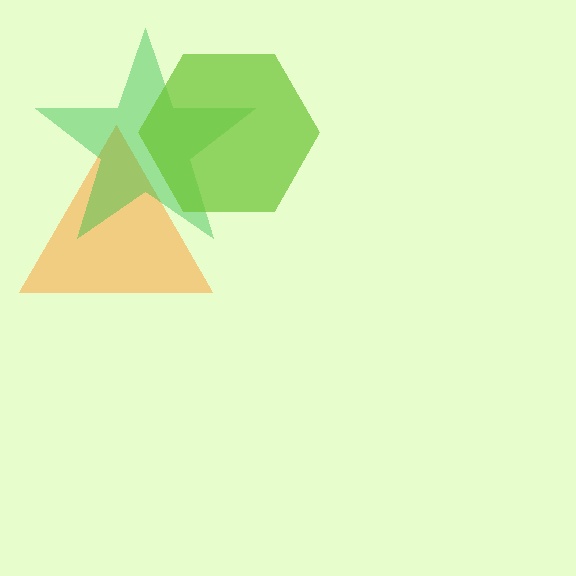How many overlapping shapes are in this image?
There are 3 overlapping shapes in the image.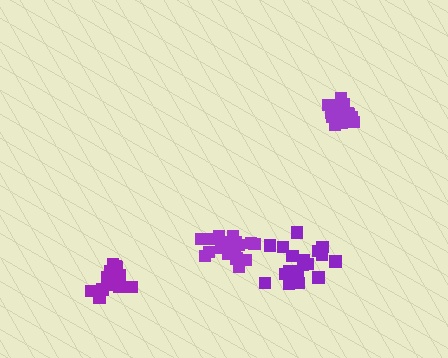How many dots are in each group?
Group 1: 20 dots, Group 2: 19 dots, Group 3: 18 dots, Group 4: 21 dots (78 total).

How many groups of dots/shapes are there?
There are 4 groups.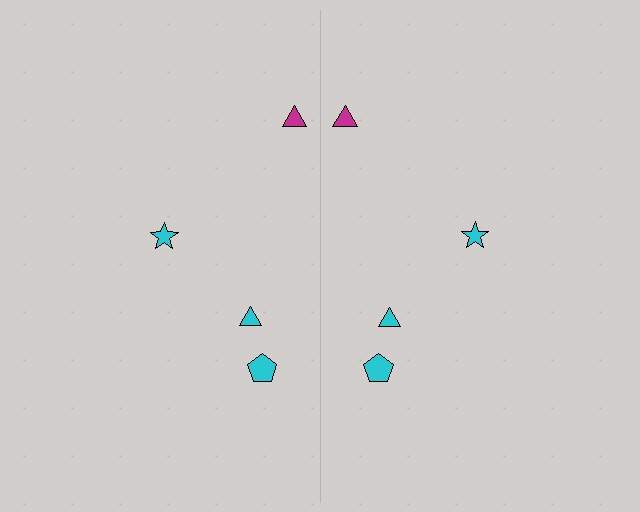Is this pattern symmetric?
Yes, this pattern has bilateral (reflection) symmetry.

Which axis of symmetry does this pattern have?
The pattern has a vertical axis of symmetry running through the center of the image.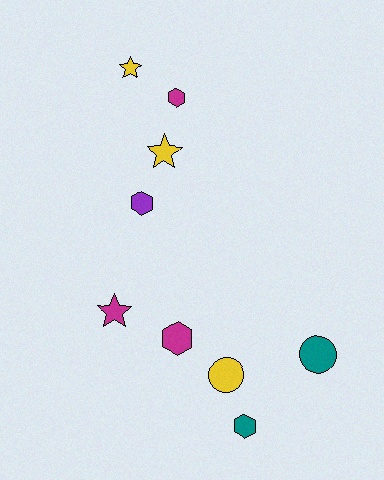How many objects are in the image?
There are 9 objects.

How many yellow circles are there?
There is 1 yellow circle.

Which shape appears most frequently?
Hexagon, with 4 objects.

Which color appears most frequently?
Yellow, with 3 objects.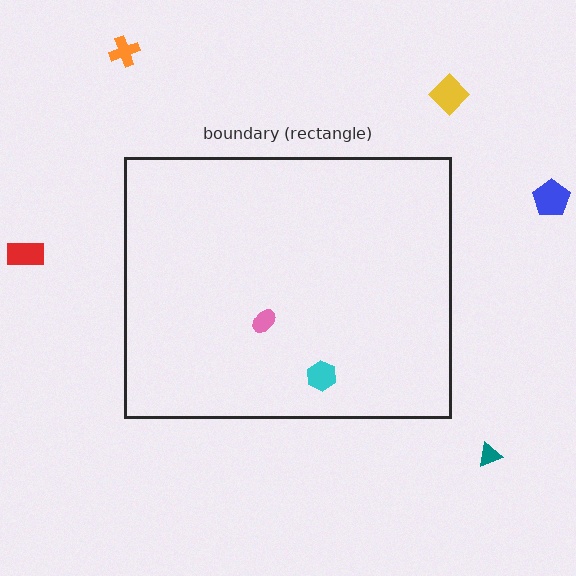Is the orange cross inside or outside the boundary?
Outside.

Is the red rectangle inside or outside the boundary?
Outside.